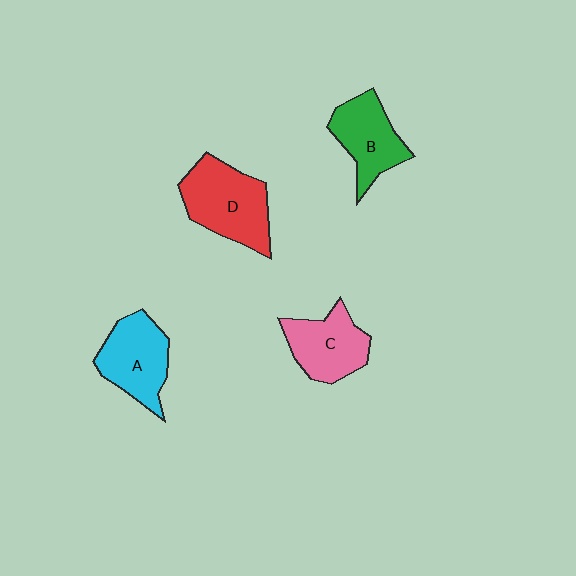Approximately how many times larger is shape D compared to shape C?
Approximately 1.3 times.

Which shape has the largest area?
Shape D (red).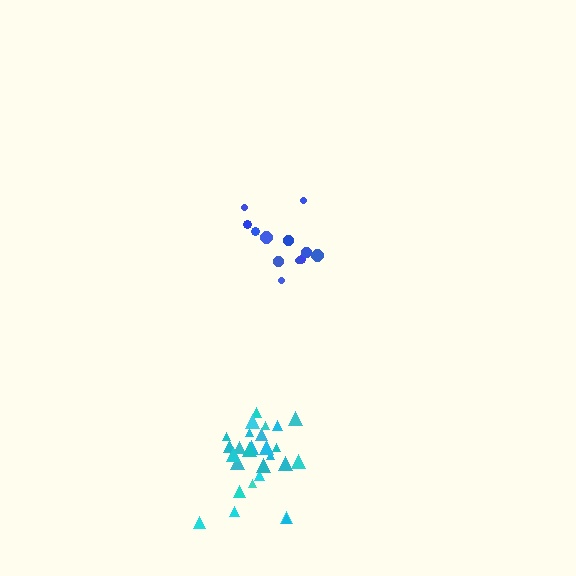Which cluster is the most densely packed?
Cyan.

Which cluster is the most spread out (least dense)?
Blue.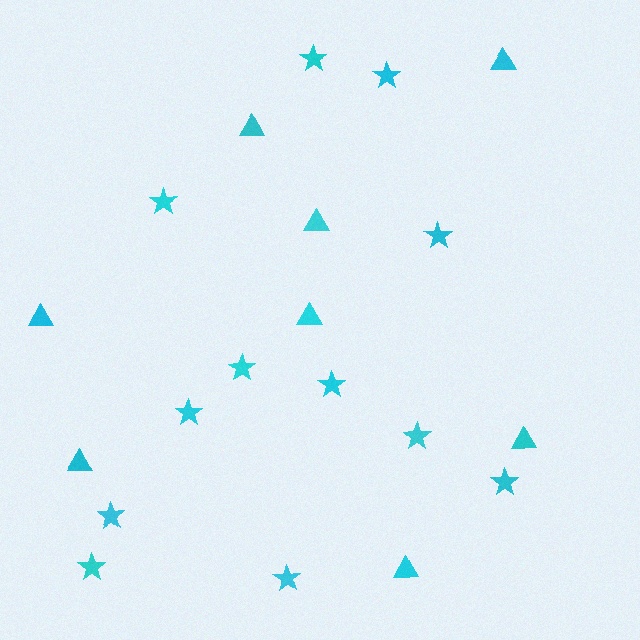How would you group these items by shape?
There are 2 groups: one group of stars (12) and one group of triangles (8).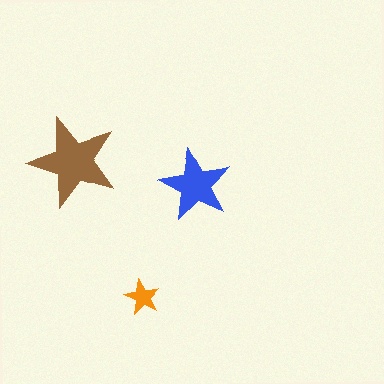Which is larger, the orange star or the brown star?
The brown one.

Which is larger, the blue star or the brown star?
The brown one.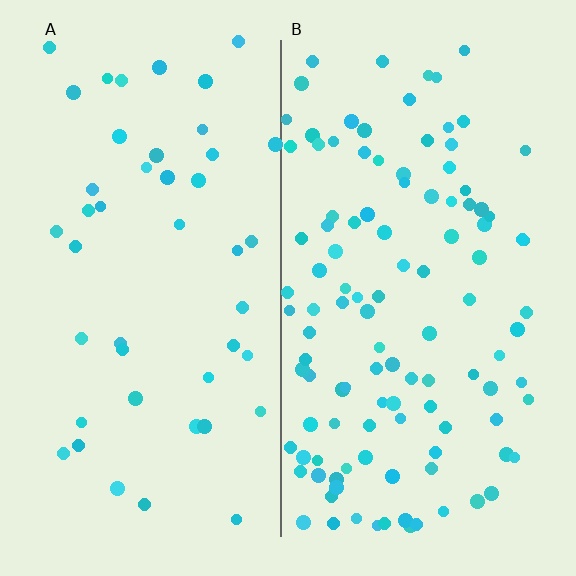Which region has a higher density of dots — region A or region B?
B (the right).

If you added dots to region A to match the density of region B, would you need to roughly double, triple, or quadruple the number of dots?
Approximately triple.